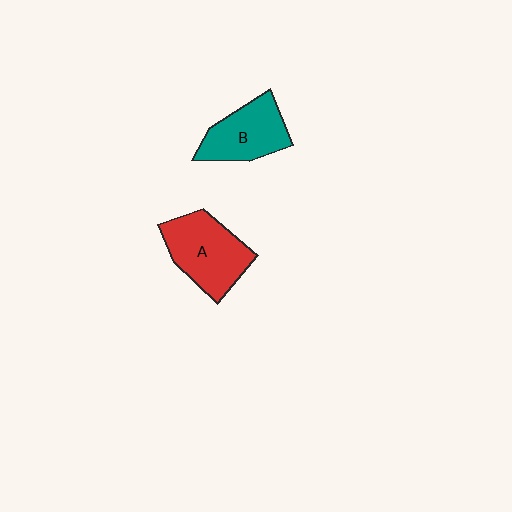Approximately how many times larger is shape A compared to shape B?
Approximately 1.2 times.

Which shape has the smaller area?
Shape B (teal).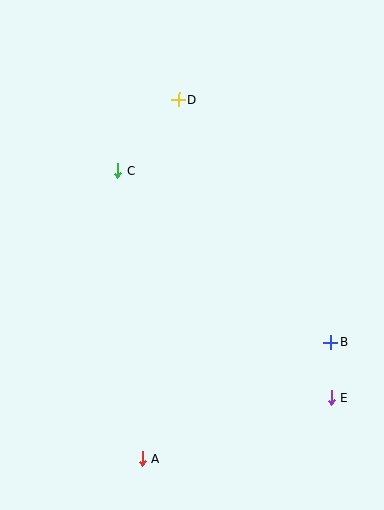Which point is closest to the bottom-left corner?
Point A is closest to the bottom-left corner.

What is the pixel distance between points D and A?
The distance between D and A is 361 pixels.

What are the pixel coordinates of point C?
Point C is at (118, 171).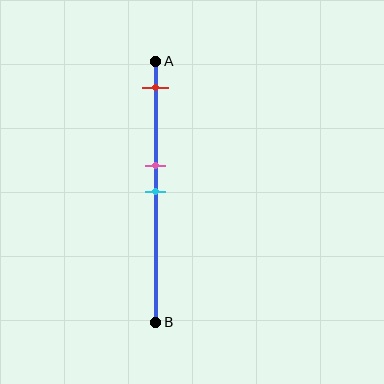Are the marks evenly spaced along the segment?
No, the marks are not evenly spaced.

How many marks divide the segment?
There are 3 marks dividing the segment.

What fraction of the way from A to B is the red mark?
The red mark is approximately 10% (0.1) of the way from A to B.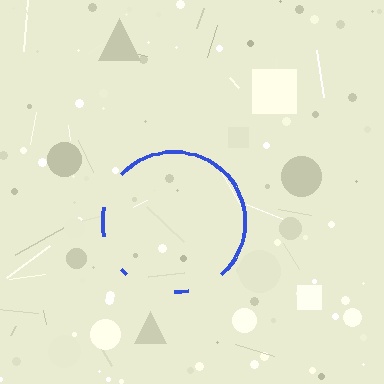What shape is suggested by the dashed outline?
The dashed outline suggests a circle.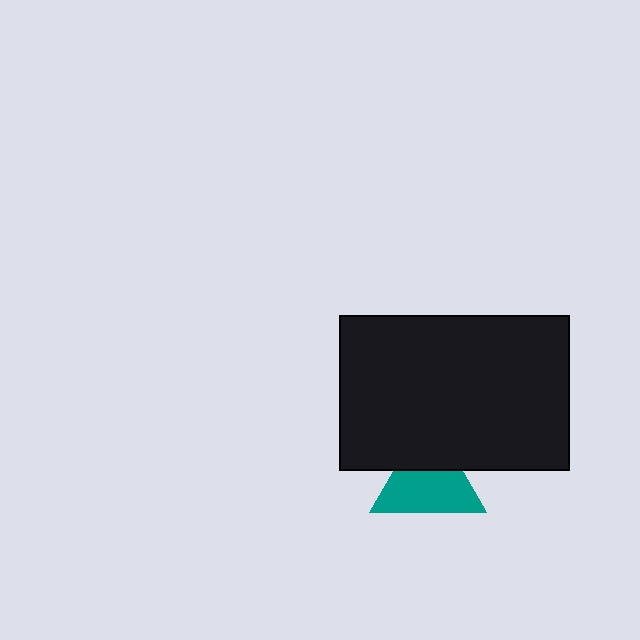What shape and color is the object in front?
The object in front is a black rectangle.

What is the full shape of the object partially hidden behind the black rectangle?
The partially hidden object is a teal triangle.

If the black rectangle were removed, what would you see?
You would see the complete teal triangle.